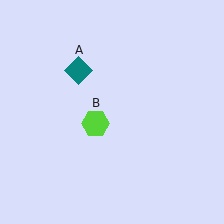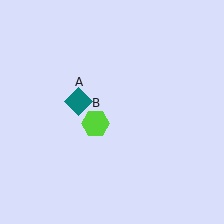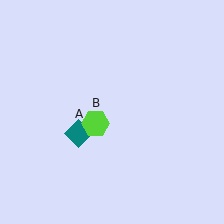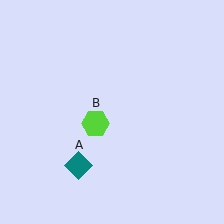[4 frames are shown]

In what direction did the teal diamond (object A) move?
The teal diamond (object A) moved down.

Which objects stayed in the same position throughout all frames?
Lime hexagon (object B) remained stationary.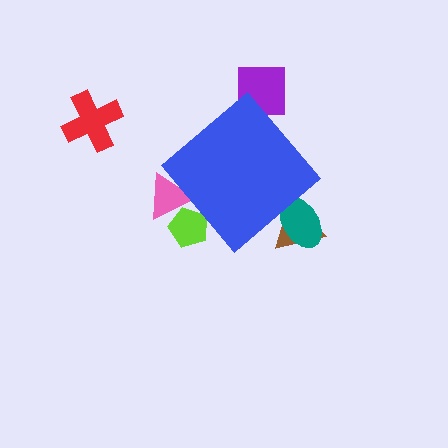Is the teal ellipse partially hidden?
Yes, the teal ellipse is partially hidden behind the blue diamond.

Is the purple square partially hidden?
Yes, the purple square is partially hidden behind the blue diamond.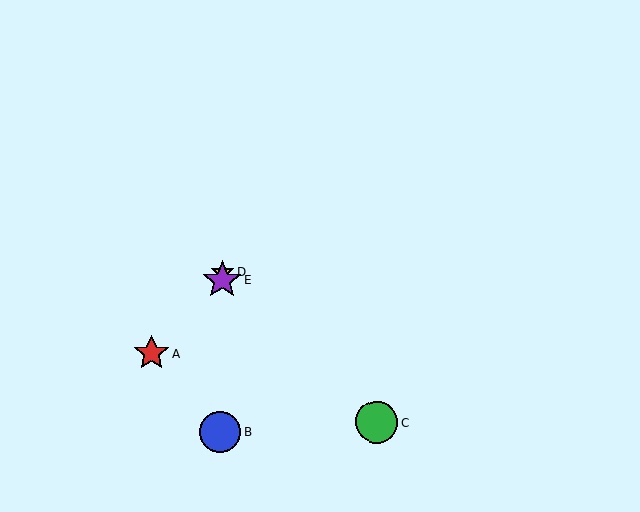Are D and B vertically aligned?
Yes, both are at x≈222.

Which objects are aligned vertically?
Objects B, D, E are aligned vertically.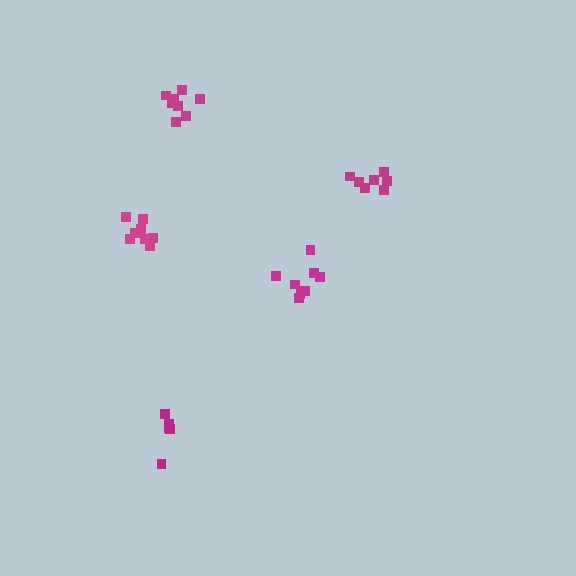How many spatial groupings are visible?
There are 5 spatial groupings.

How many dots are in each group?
Group 1: 8 dots, Group 2: 5 dots, Group 3: 8 dots, Group 4: 7 dots, Group 5: 8 dots (36 total).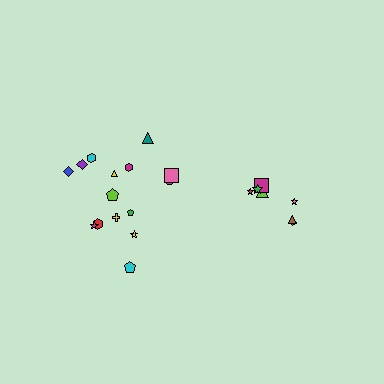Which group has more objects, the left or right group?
The left group.